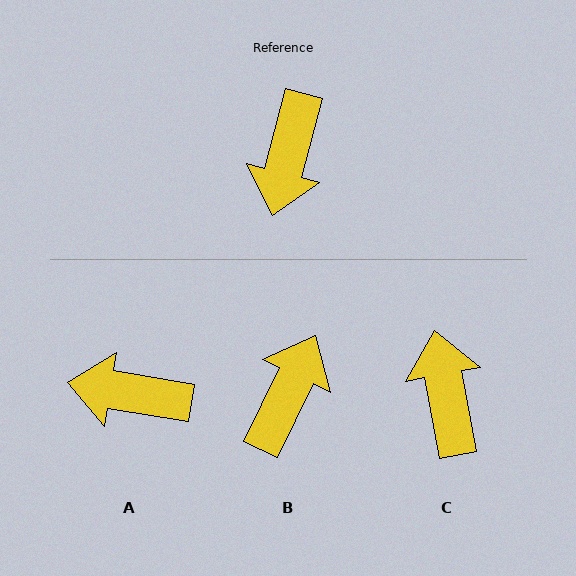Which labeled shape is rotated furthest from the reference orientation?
B, about 169 degrees away.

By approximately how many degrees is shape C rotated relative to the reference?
Approximately 155 degrees clockwise.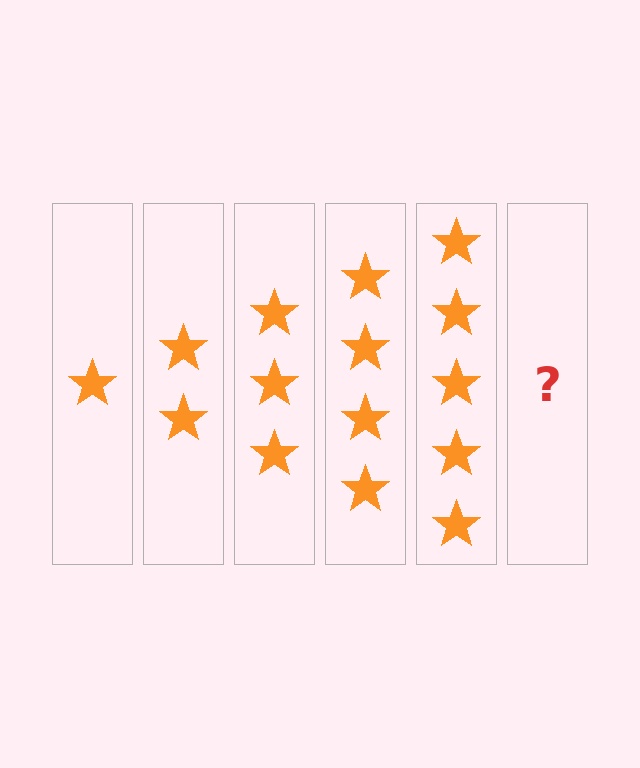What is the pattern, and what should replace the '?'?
The pattern is that each step adds one more star. The '?' should be 6 stars.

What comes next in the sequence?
The next element should be 6 stars.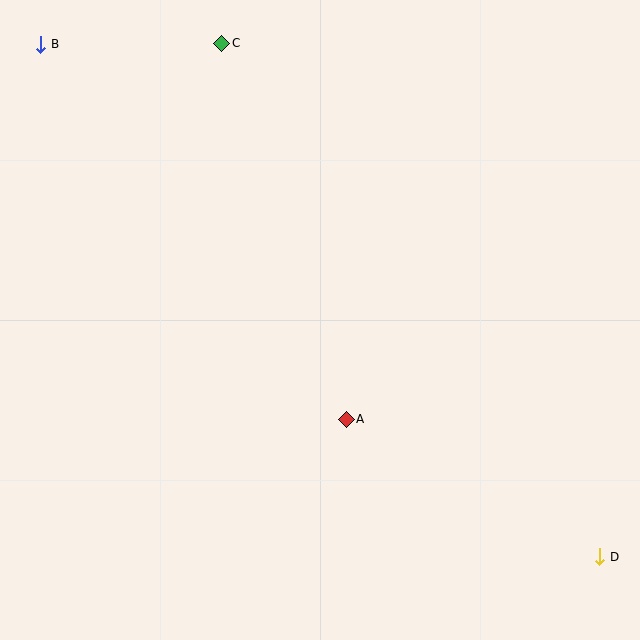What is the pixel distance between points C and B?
The distance between C and B is 181 pixels.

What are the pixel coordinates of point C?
Point C is at (222, 43).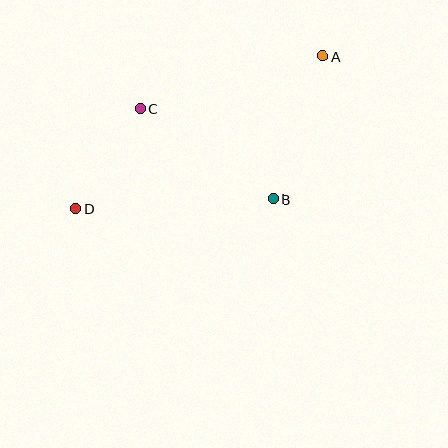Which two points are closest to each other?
Points C and D are closest to each other.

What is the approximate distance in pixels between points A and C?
The distance between A and C is approximately 190 pixels.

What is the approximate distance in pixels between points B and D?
The distance between B and D is approximately 197 pixels.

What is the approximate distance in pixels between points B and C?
The distance between B and C is approximately 161 pixels.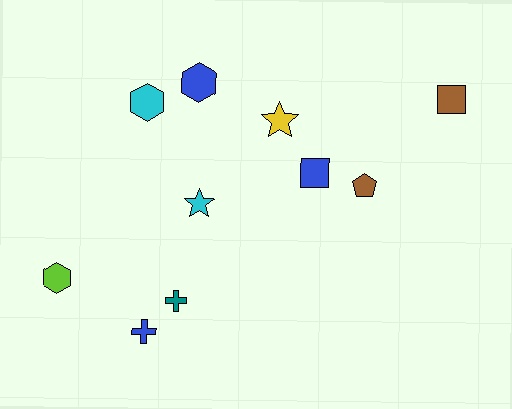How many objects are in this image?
There are 10 objects.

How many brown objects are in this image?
There are 2 brown objects.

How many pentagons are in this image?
There is 1 pentagon.